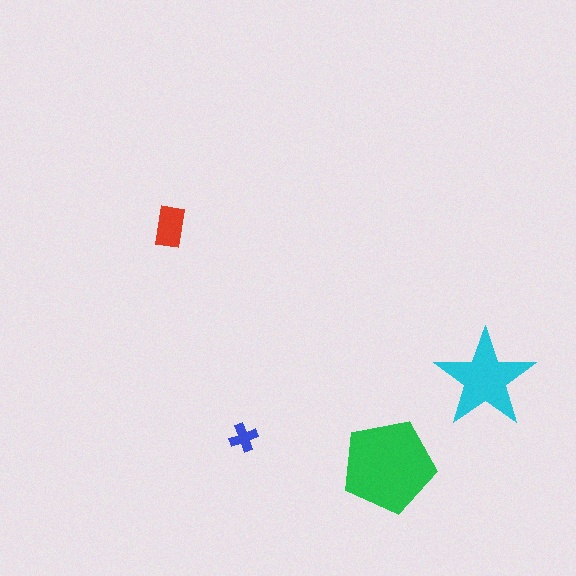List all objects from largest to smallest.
The green pentagon, the cyan star, the red rectangle, the blue cross.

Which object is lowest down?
The green pentagon is bottommost.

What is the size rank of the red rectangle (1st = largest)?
3rd.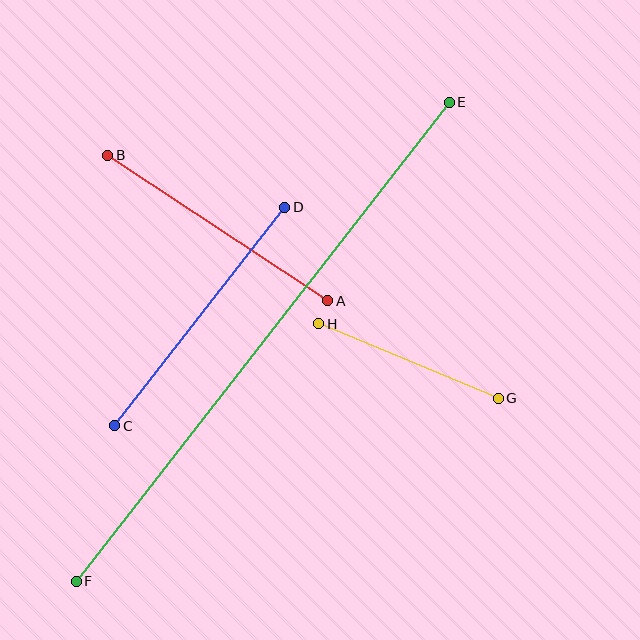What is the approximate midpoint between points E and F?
The midpoint is at approximately (263, 342) pixels.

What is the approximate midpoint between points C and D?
The midpoint is at approximately (200, 316) pixels.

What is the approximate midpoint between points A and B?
The midpoint is at approximately (218, 228) pixels.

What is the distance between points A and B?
The distance is approximately 264 pixels.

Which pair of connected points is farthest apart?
Points E and F are farthest apart.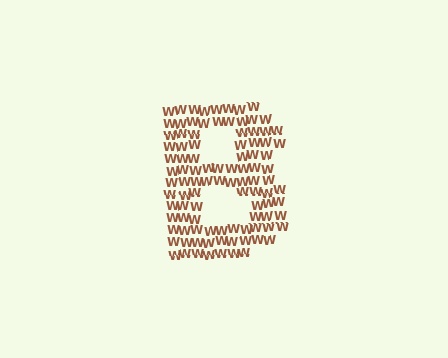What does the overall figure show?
The overall figure shows the letter B.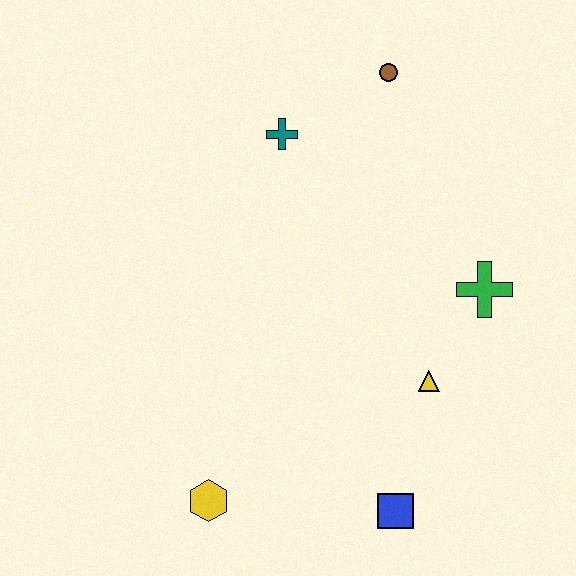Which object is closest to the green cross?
The yellow triangle is closest to the green cross.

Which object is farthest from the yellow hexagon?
The brown circle is farthest from the yellow hexagon.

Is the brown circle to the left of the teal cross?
No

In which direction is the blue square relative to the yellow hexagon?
The blue square is to the right of the yellow hexagon.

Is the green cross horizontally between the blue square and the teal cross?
No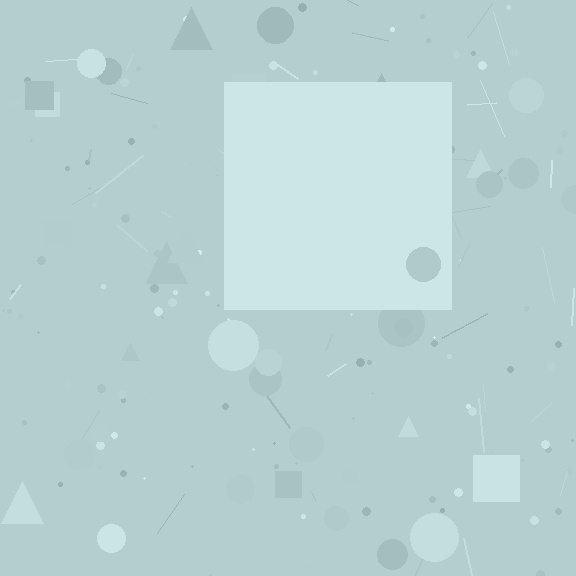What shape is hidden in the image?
A square is hidden in the image.